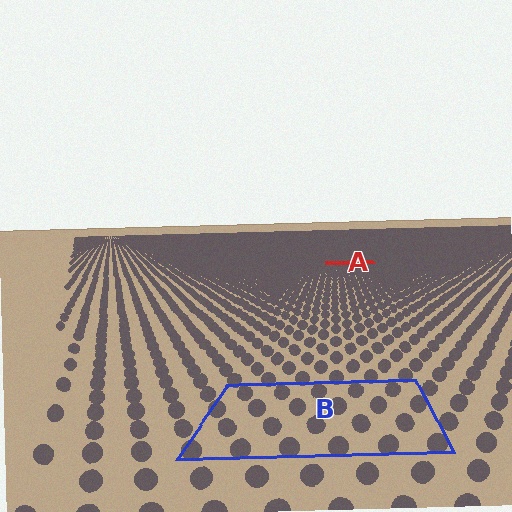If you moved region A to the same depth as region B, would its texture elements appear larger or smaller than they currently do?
They would appear larger. At a closer depth, the same texture elements are projected at a bigger on-screen size.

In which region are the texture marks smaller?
The texture marks are smaller in region A, because it is farther away.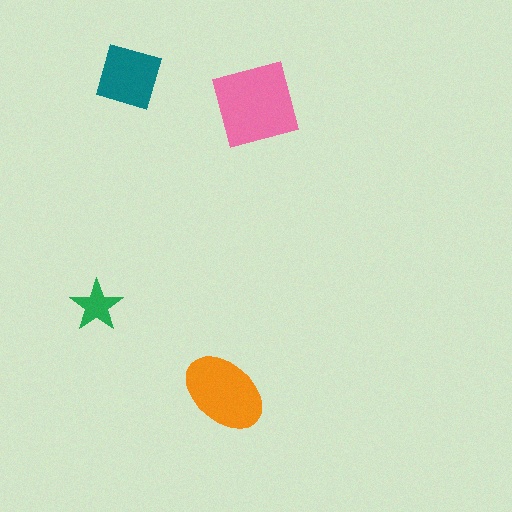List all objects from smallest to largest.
The green star, the teal square, the orange ellipse, the pink square.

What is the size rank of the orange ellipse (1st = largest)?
2nd.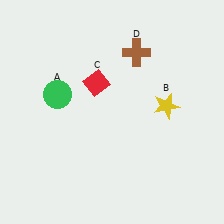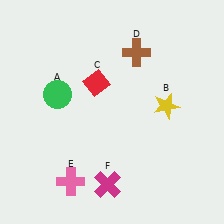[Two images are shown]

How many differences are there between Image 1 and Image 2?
There are 2 differences between the two images.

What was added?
A pink cross (E), a magenta cross (F) were added in Image 2.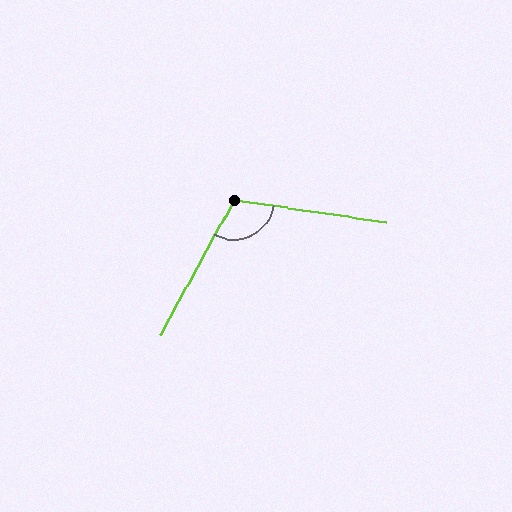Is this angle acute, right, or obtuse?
It is obtuse.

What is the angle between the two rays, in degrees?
Approximately 110 degrees.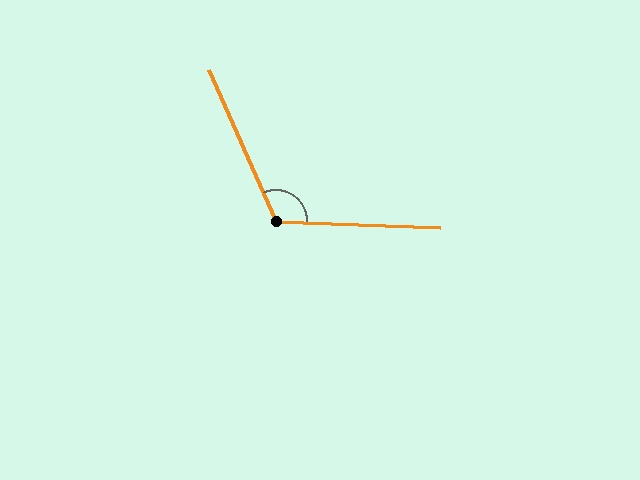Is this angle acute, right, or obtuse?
It is obtuse.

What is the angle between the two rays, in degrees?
Approximately 116 degrees.